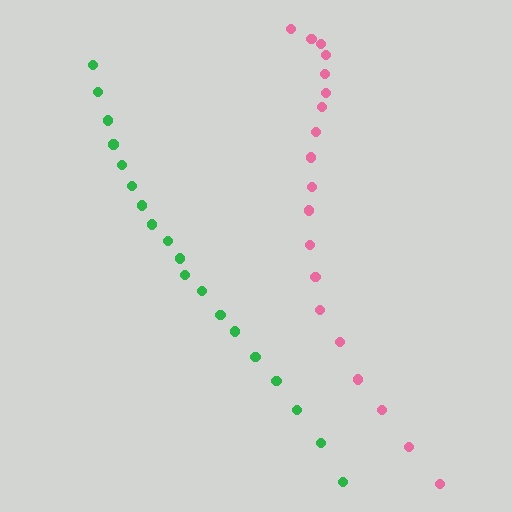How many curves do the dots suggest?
There are 2 distinct paths.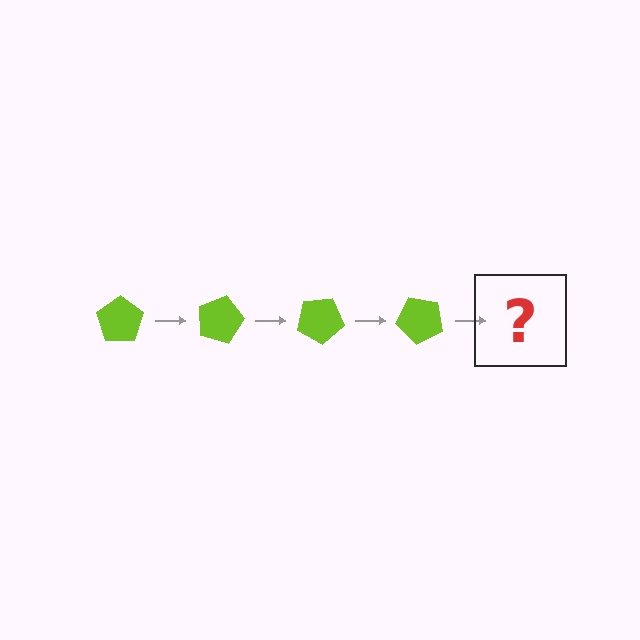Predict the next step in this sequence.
The next step is a lime pentagon rotated 60 degrees.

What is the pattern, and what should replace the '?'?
The pattern is that the pentagon rotates 15 degrees each step. The '?' should be a lime pentagon rotated 60 degrees.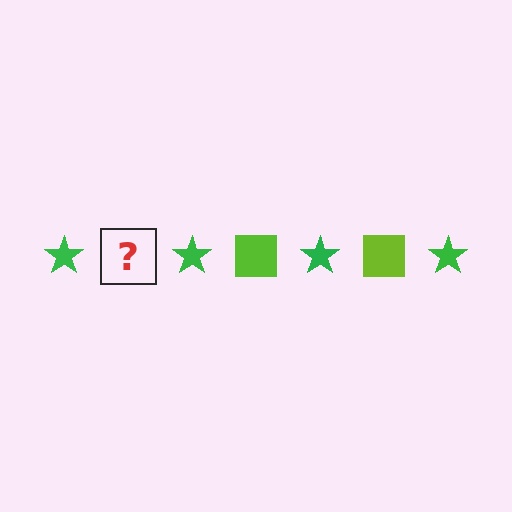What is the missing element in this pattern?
The missing element is a lime square.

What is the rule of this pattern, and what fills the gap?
The rule is that the pattern alternates between green star and lime square. The gap should be filled with a lime square.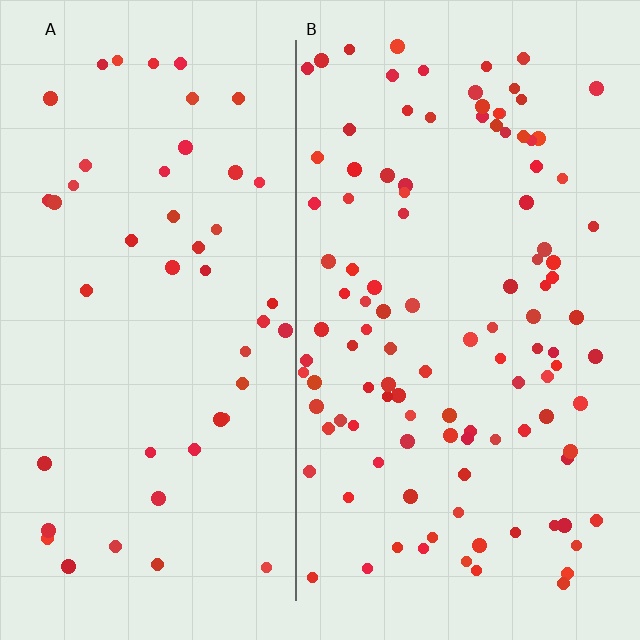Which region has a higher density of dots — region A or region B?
B (the right).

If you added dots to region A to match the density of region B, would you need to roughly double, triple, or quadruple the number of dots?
Approximately double.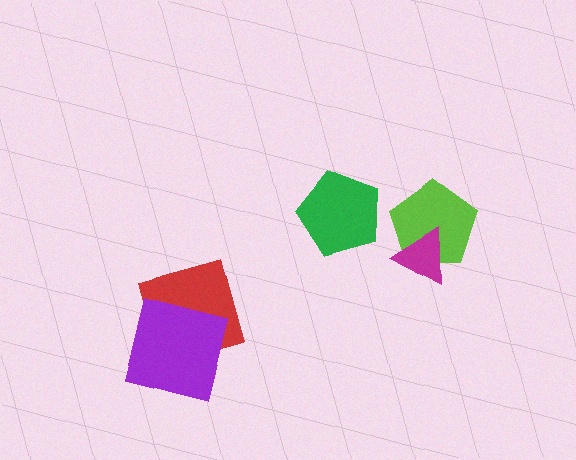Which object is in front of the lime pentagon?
The magenta triangle is in front of the lime pentagon.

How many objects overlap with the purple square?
1 object overlaps with the purple square.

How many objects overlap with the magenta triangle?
1 object overlaps with the magenta triangle.